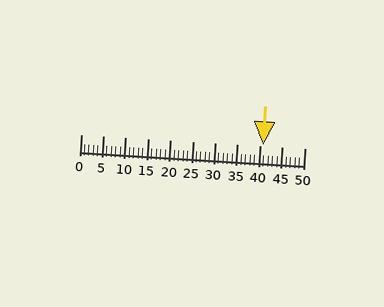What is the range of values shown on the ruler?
The ruler shows values from 0 to 50.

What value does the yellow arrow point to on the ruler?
The yellow arrow points to approximately 41.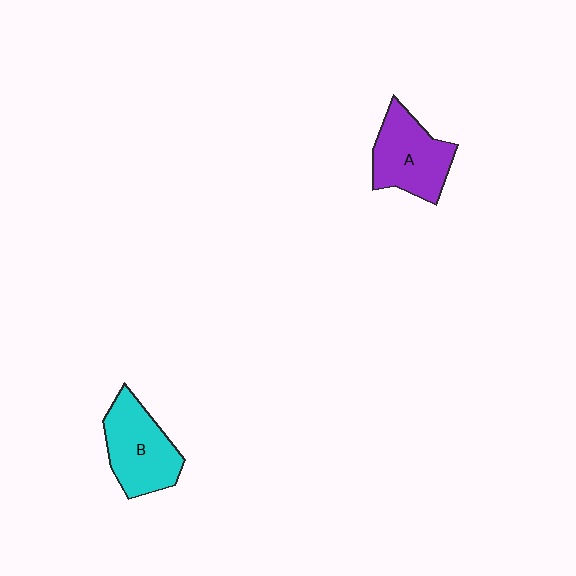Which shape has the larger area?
Shape B (cyan).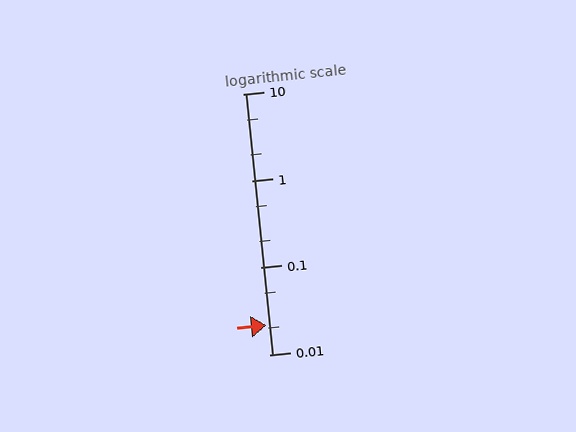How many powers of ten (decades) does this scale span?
The scale spans 3 decades, from 0.01 to 10.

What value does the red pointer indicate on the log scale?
The pointer indicates approximately 0.022.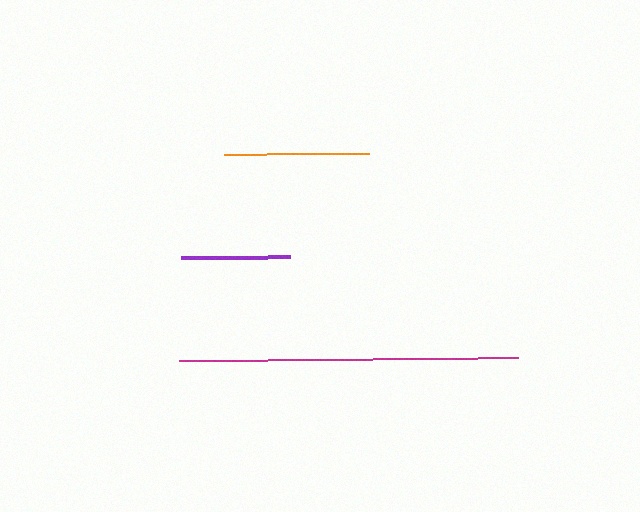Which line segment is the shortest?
The purple line is the shortest at approximately 109 pixels.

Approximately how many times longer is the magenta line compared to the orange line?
The magenta line is approximately 2.3 times the length of the orange line.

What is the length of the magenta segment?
The magenta segment is approximately 339 pixels long.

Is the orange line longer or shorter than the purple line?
The orange line is longer than the purple line.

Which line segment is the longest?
The magenta line is the longest at approximately 339 pixels.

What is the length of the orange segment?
The orange segment is approximately 145 pixels long.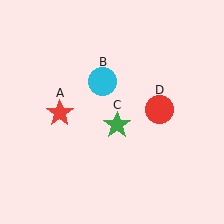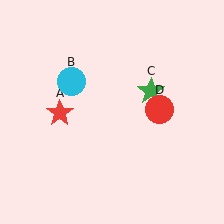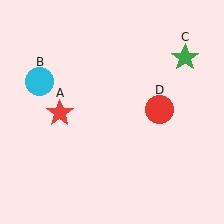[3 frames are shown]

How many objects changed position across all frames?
2 objects changed position: cyan circle (object B), green star (object C).